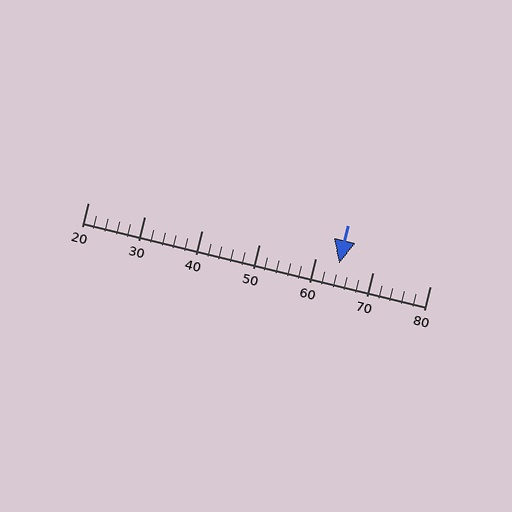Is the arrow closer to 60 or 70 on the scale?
The arrow is closer to 60.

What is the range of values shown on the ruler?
The ruler shows values from 20 to 80.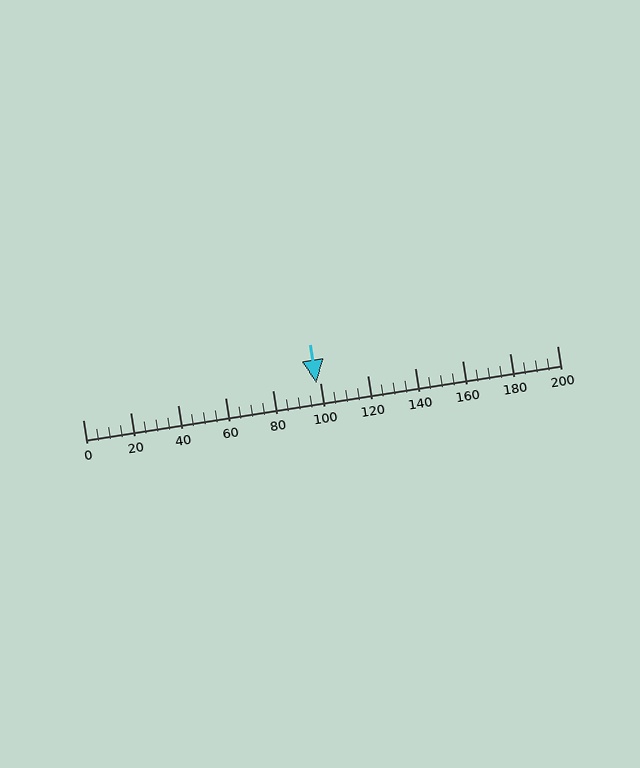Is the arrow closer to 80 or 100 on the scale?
The arrow is closer to 100.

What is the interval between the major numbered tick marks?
The major tick marks are spaced 20 units apart.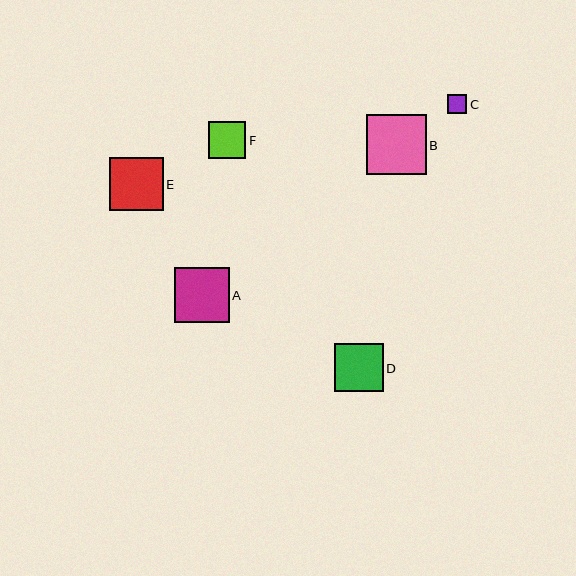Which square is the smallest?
Square C is the smallest with a size of approximately 19 pixels.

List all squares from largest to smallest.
From largest to smallest: B, A, E, D, F, C.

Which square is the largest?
Square B is the largest with a size of approximately 60 pixels.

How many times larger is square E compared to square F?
Square E is approximately 1.5 times the size of square F.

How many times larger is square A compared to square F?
Square A is approximately 1.5 times the size of square F.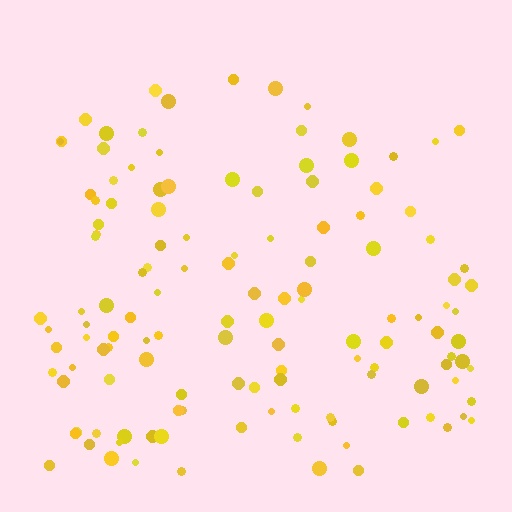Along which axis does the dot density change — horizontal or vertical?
Vertical.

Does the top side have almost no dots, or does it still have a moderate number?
Still a moderate number, just noticeably fewer than the bottom.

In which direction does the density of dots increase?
From top to bottom, with the bottom side densest.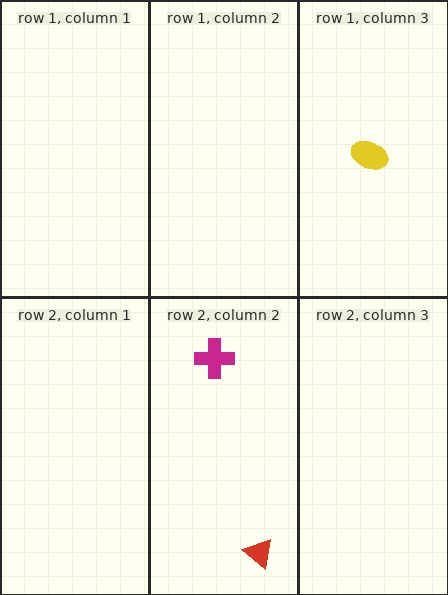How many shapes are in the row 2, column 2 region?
2.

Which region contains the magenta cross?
The row 2, column 2 region.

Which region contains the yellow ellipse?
The row 1, column 3 region.